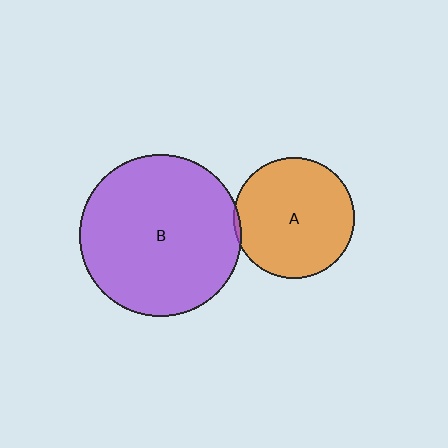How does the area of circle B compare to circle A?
Approximately 1.8 times.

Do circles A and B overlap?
Yes.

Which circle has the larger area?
Circle B (purple).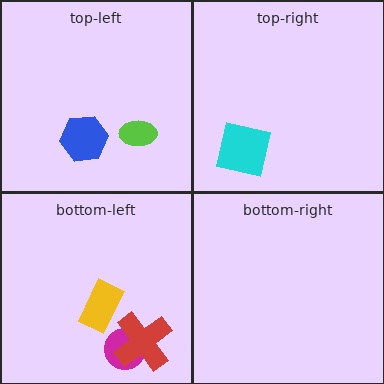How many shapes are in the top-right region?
1.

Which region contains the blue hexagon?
The top-left region.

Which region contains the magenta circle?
The bottom-left region.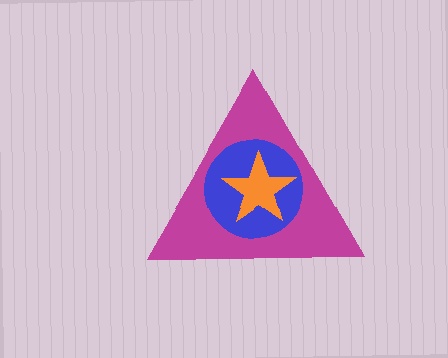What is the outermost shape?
The magenta triangle.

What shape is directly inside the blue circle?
The orange star.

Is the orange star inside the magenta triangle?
Yes.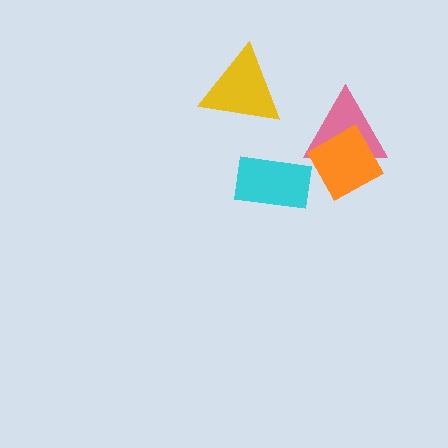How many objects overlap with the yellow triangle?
0 objects overlap with the yellow triangle.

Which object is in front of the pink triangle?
The orange diamond is in front of the pink triangle.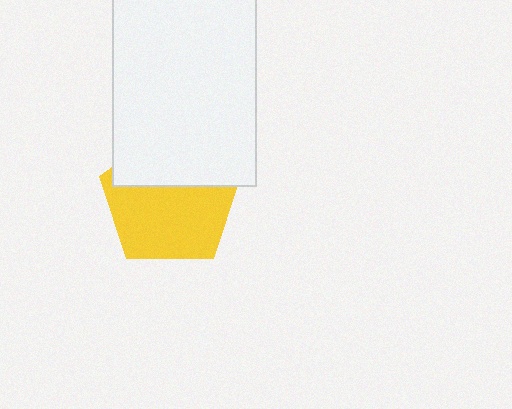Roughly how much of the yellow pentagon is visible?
About half of it is visible (roughly 62%).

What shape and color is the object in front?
The object in front is a white rectangle.